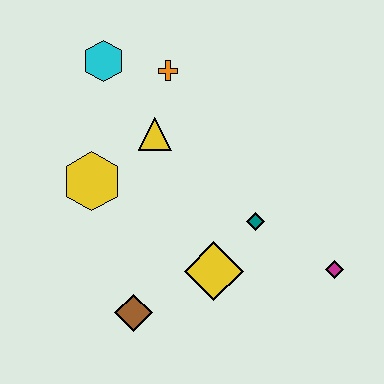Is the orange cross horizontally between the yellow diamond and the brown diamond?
Yes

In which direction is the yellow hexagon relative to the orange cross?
The yellow hexagon is below the orange cross.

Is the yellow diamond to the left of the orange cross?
No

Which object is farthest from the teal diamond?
The cyan hexagon is farthest from the teal diamond.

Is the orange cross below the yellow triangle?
No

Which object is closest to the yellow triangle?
The orange cross is closest to the yellow triangle.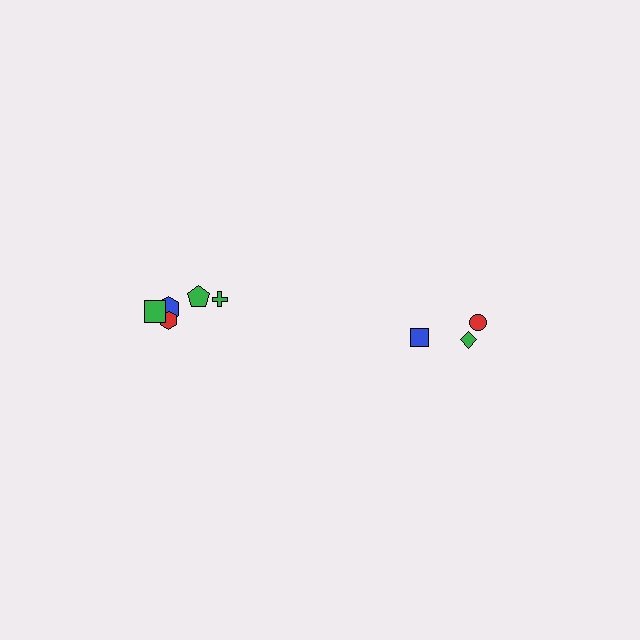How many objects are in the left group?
There are 5 objects.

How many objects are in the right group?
There are 3 objects.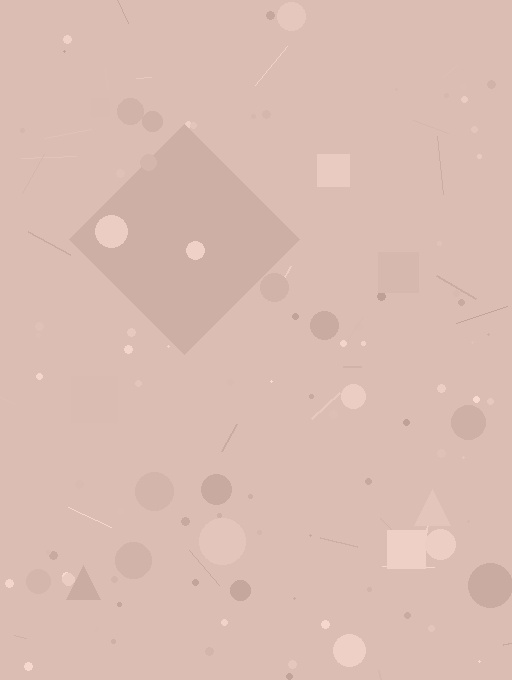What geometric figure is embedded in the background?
A diamond is embedded in the background.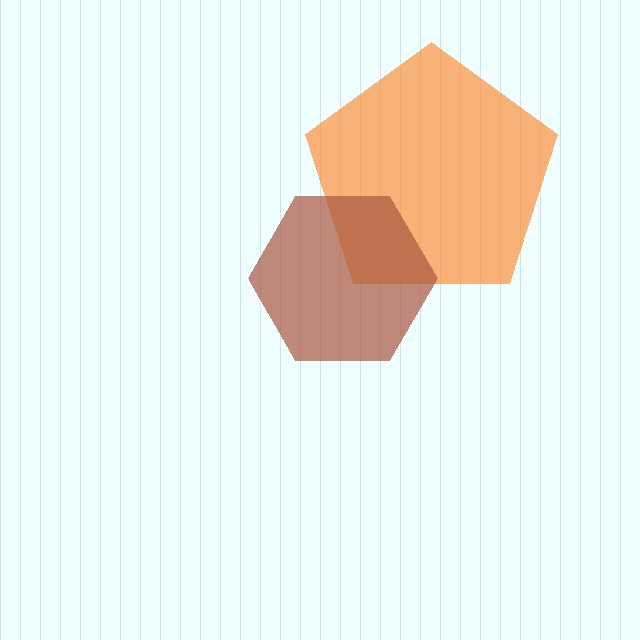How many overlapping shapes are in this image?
There are 2 overlapping shapes in the image.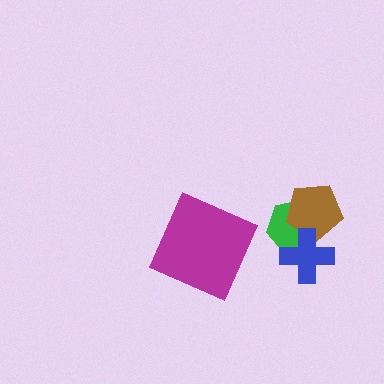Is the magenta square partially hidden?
No, no other shape covers it.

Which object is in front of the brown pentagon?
The blue cross is in front of the brown pentagon.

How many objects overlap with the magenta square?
0 objects overlap with the magenta square.